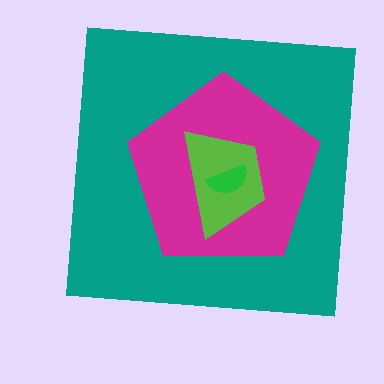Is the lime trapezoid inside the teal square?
Yes.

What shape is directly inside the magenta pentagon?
The lime trapezoid.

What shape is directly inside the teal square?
The magenta pentagon.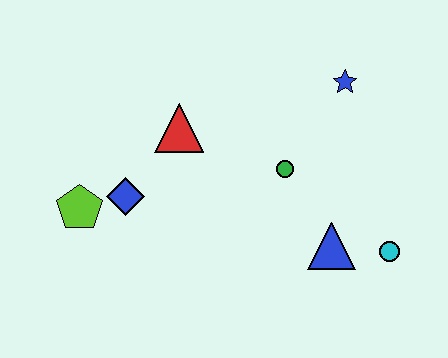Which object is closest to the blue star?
The green circle is closest to the blue star.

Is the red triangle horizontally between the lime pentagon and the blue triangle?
Yes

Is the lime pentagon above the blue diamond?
No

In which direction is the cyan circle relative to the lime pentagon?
The cyan circle is to the right of the lime pentagon.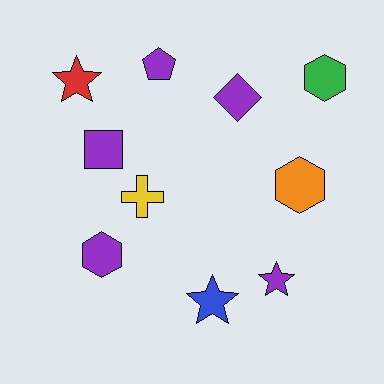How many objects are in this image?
There are 10 objects.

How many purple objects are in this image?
There are 5 purple objects.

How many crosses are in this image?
There is 1 cross.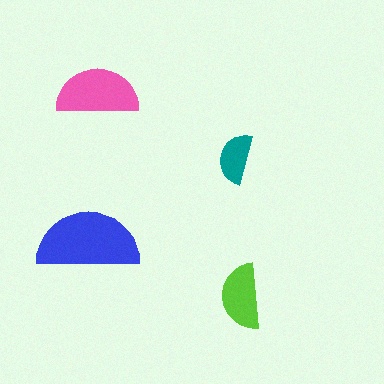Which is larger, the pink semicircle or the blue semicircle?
The blue one.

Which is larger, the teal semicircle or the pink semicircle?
The pink one.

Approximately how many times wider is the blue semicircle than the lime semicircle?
About 1.5 times wider.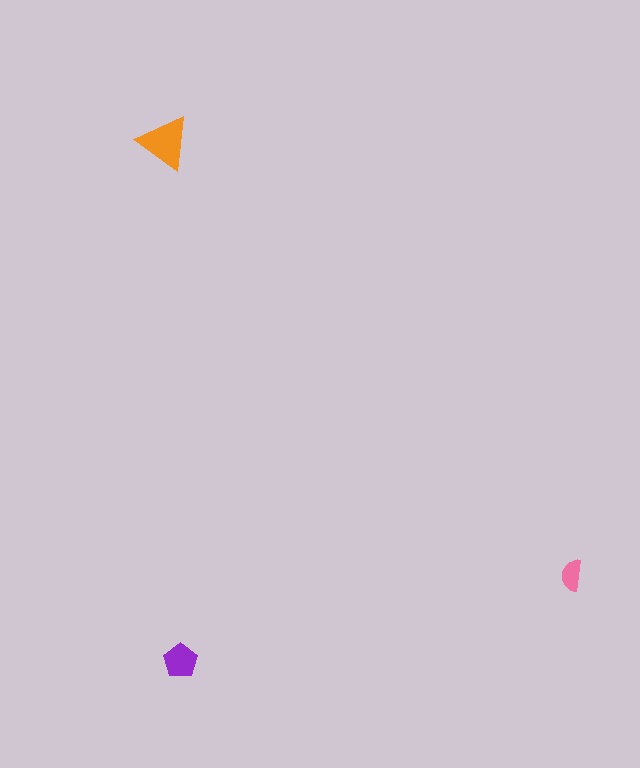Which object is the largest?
The orange triangle.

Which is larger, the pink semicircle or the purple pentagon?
The purple pentagon.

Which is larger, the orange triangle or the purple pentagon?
The orange triangle.